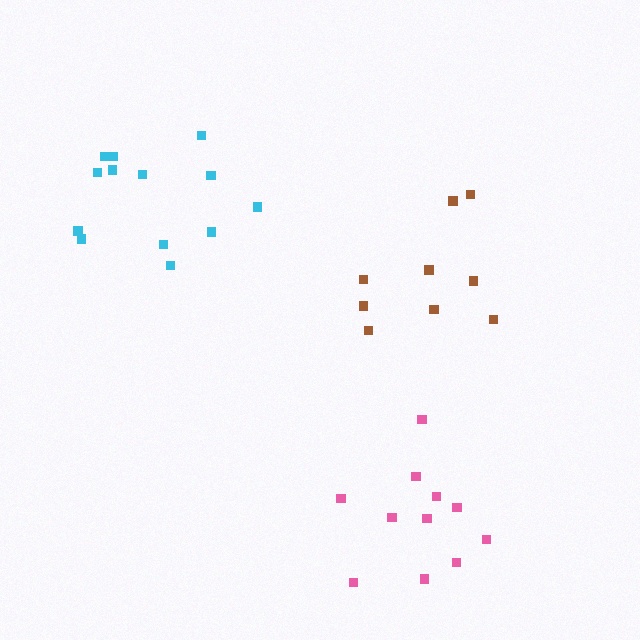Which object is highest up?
The cyan cluster is topmost.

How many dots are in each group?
Group 1: 11 dots, Group 2: 13 dots, Group 3: 9 dots (33 total).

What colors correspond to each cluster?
The clusters are colored: pink, cyan, brown.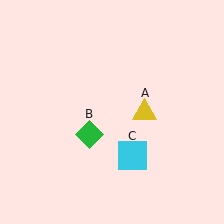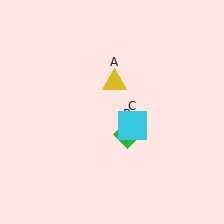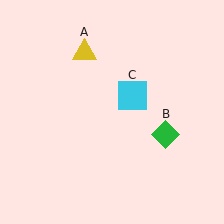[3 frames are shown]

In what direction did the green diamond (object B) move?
The green diamond (object B) moved right.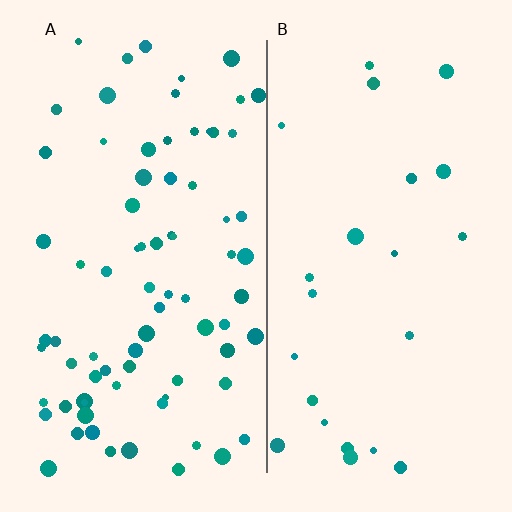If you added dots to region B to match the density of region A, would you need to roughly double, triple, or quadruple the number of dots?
Approximately triple.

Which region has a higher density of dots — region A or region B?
A (the left).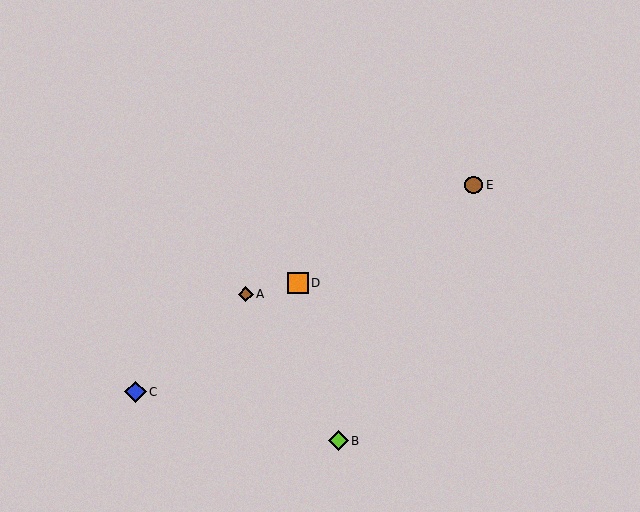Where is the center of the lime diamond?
The center of the lime diamond is at (338, 441).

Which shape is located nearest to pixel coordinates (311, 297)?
The orange square (labeled D) at (298, 283) is nearest to that location.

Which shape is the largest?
The blue diamond (labeled C) is the largest.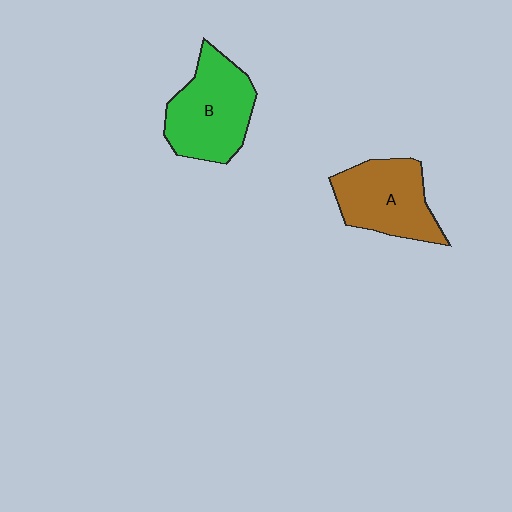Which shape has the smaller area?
Shape A (brown).